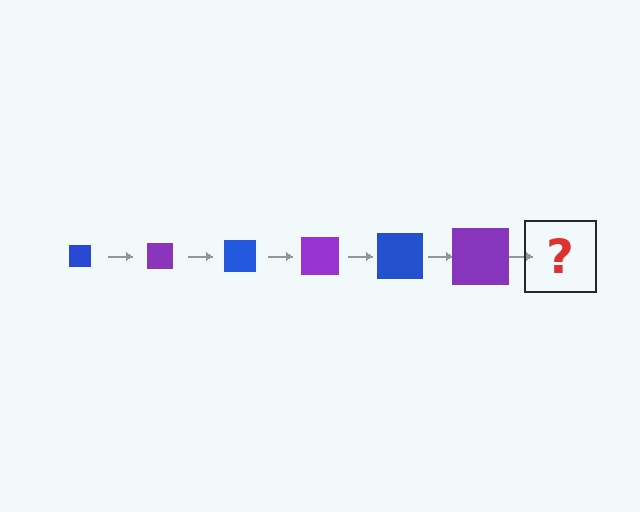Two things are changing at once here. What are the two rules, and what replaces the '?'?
The two rules are that the square grows larger each step and the color cycles through blue and purple. The '?' should be a blue square, larger than the previous one.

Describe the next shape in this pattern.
It should be a blue square, larger than the previous one.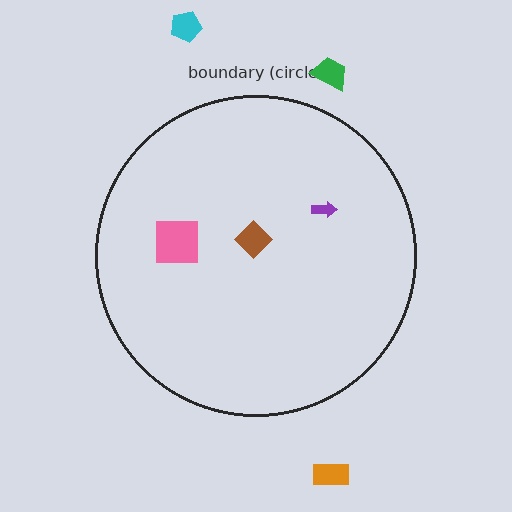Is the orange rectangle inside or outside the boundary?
Outside.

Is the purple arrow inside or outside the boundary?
Inside.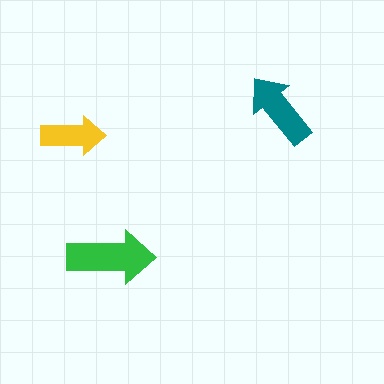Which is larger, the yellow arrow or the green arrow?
The green one.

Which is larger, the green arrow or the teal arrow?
The green one.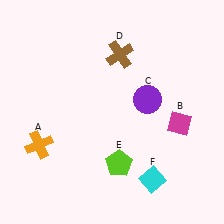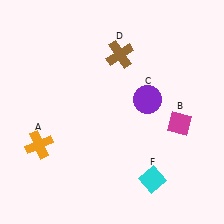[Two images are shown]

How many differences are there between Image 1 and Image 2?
There is 1 difference between the two images.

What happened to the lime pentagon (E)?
The lime pentagon (E) was removed in Image 2. It was in the bottom-right area of Image 1.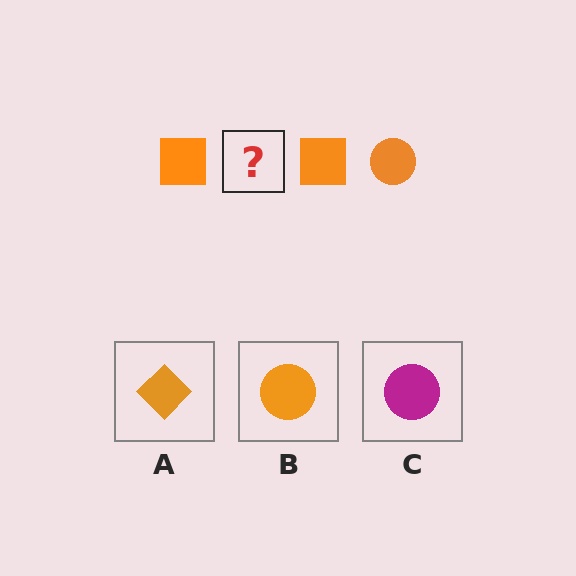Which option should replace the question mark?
Option B.